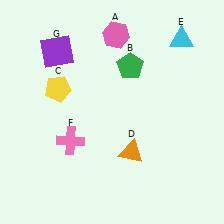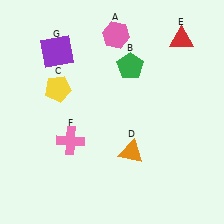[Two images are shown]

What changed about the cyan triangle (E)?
In Image 1, E is cyan. In Image 2, it changed to red.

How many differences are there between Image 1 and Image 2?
There is 1 difference between the two images.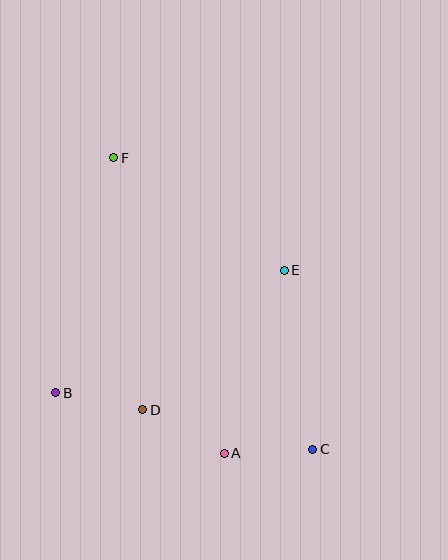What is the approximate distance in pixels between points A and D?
The distance between A and D is approximately 92 pixels.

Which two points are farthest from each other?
Points C and F are farthest from each other.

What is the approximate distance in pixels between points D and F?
The distance between D and F is approximately 254 pixels.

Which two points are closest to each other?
Points A and C are closest to each other.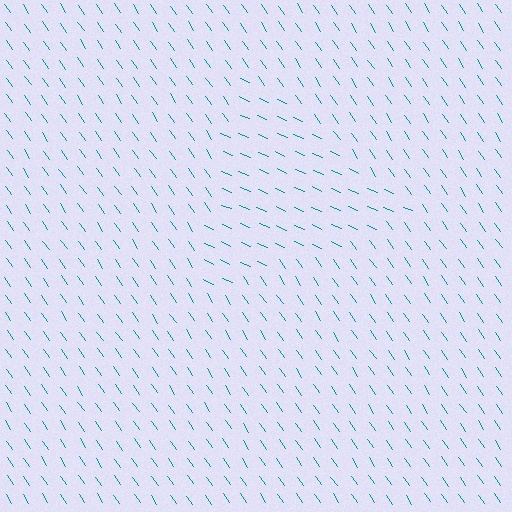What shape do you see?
I see a triangle.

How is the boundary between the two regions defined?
The boundary is defined purely by a change in line orientation (approximately 32 degrees difference). All lines are the same color and thickness.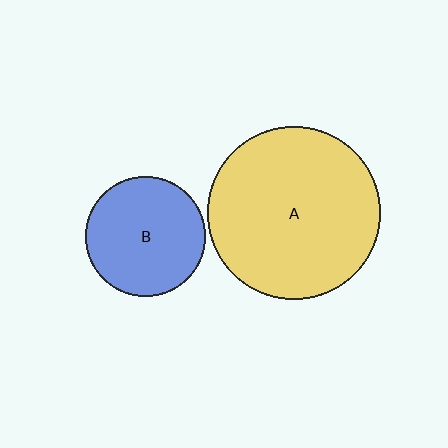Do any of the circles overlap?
No, none of the circles overlap.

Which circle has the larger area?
Circle A (yellow).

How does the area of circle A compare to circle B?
Approximately 2.1 times.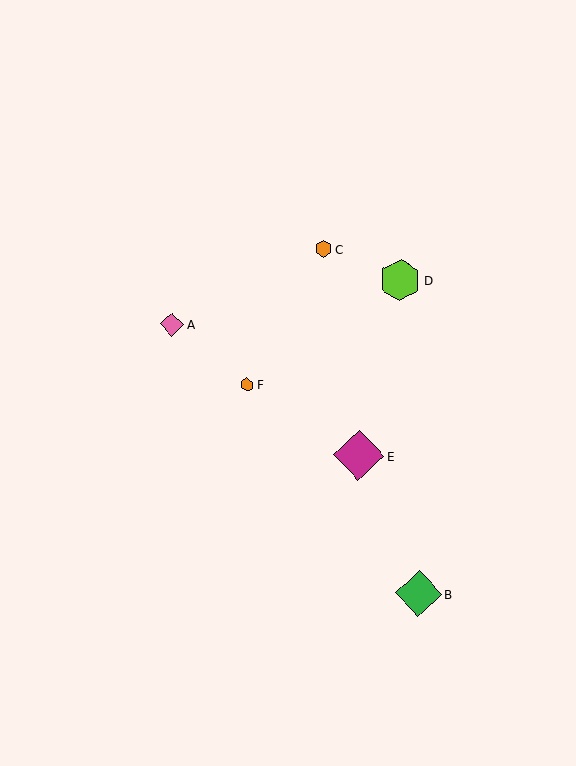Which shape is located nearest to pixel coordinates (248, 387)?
The orange hexagon (labeled F) at (247, 385) is nearest to that location.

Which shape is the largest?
The magenta diamond (labeled E) is the largest.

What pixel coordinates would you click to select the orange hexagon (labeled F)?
Click at (247, 385) to select the orange hexagon F.